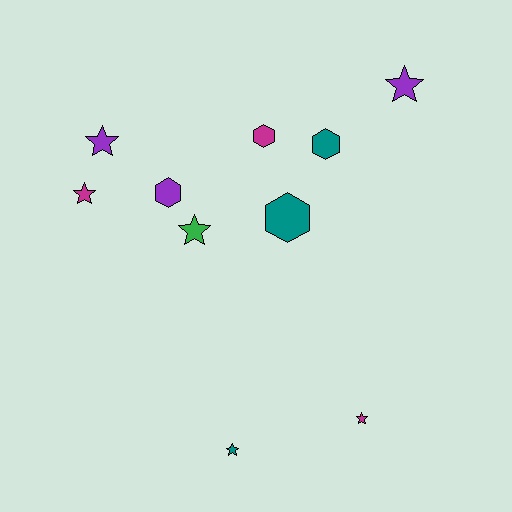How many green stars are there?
There is 1 green star.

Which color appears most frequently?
Magenta, with 3 objects.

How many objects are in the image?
There are 10 objects.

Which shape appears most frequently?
Star, with 6 objects.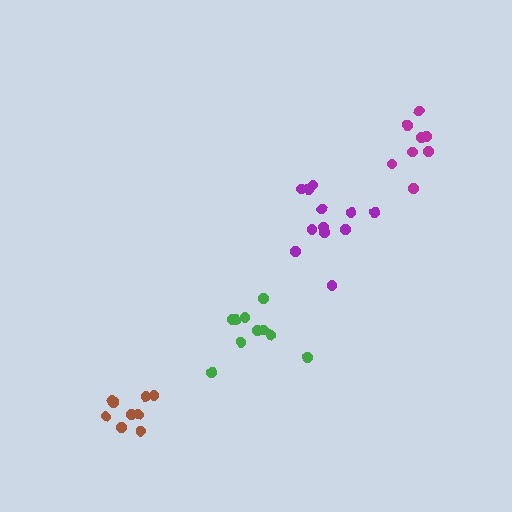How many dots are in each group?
Group 1: 8 dots, Group 2: 12 dots, Group 3: 9 dots, Group 4: 10 dots (39 total).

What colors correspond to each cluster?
The clusters are colored: magenta, purple, brown, green.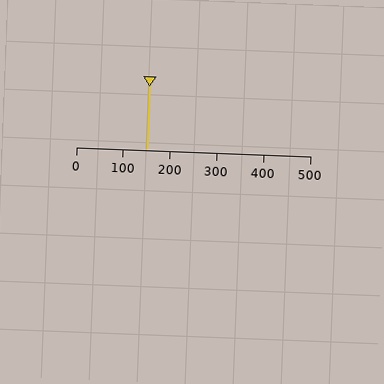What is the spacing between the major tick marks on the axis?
The major ticks are spaced 100 apart.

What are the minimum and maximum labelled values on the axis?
The axis runs from 0 to 500.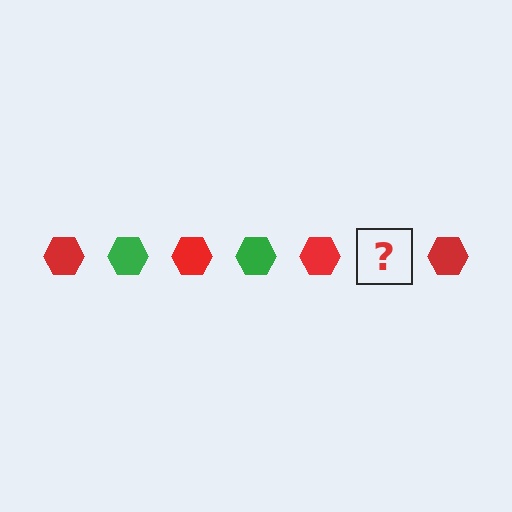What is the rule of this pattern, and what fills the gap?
The rule is that the pattern cycles through red, green hexagons. The gap should be filled with a green hexagon.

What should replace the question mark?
The question mark should be replaced with a green hexagon.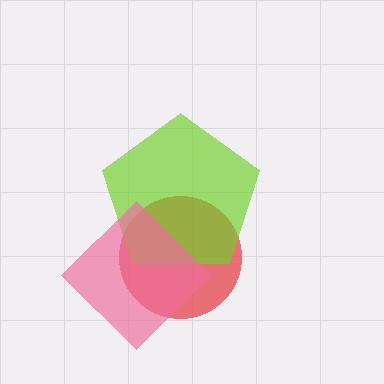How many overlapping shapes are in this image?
There are 3 overlapping shapes in the image.